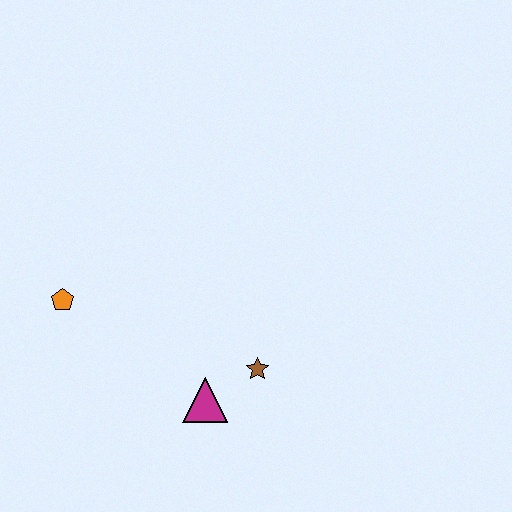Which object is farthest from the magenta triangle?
The orange pentagon is farthest from the magenta triangle.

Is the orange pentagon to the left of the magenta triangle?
Yes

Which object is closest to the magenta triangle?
The brown star is closest to the magenta triangle.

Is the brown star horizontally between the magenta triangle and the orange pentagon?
No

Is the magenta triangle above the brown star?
No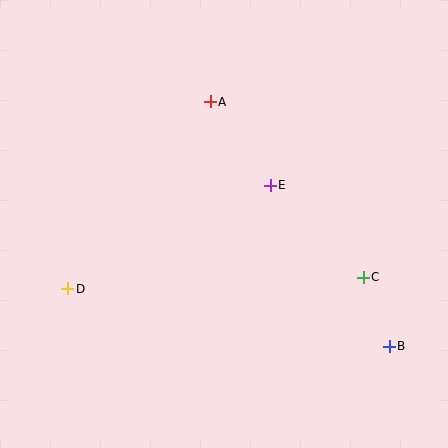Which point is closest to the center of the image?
Point E at (270, 185) is closest to the center.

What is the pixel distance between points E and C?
The distance between E and C is 131 pixels.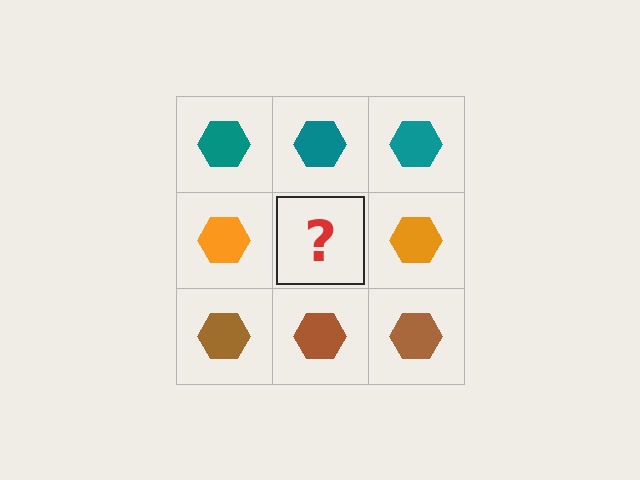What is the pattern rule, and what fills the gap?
The rule is that each row has a consistent color. The gap should be filled with an orange hexagon.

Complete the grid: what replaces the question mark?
The question mark should be replaced with an orange hexagon.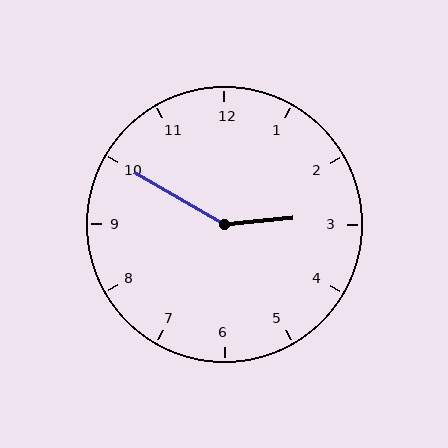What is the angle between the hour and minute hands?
Approximately 145 degrees.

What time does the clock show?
2:50.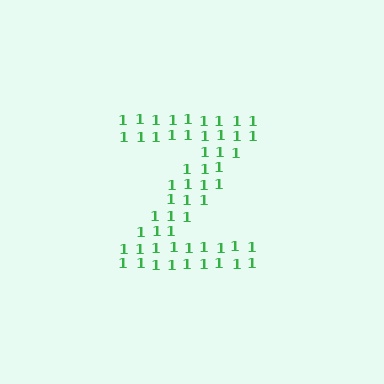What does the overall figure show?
The overall figure shows the letter Z.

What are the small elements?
The small elements are digit 1's.